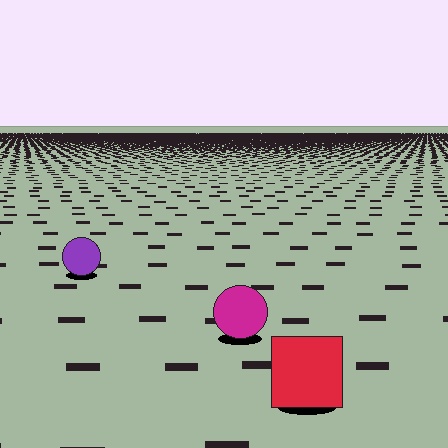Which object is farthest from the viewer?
The purple circle is farthest from the viewer. It appears smaller and the ground texture around it is denser.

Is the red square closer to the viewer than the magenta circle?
Yes. The red square is closer — you can tell from the texture gradient: the ground texture is coarser near it.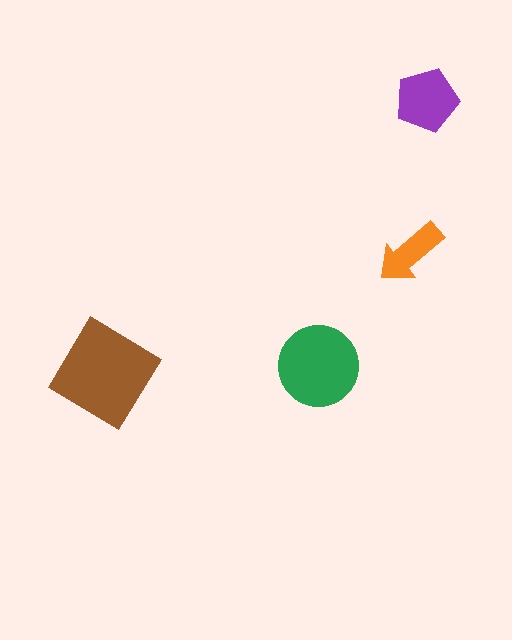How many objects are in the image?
There are 4 objects in the image.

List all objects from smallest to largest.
The orange arrow, the purple pentagon, the green circle, the brown diamond.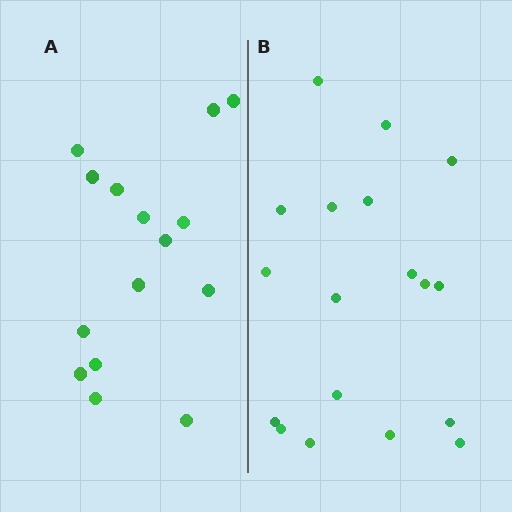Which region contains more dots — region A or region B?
Region B (the right region) has more dots.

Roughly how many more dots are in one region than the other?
Region B has just a few more — roughly 2 or 3 more dots than region A.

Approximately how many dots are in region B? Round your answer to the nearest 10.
About 20 dots. (The exact count is 18, which rounds to 20.)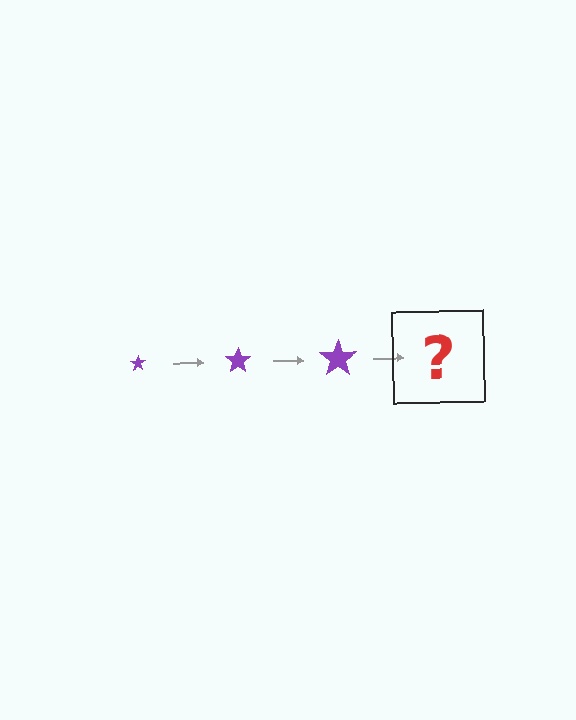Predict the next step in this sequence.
The next step is a purple star, larger than the previous one.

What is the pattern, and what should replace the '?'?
The pattern is that the star gets progressively larger each step. The '?' should be a purple star, larger than the previous one.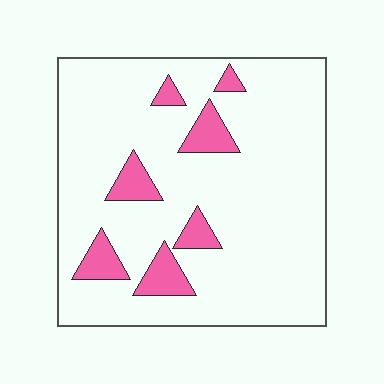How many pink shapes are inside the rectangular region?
7.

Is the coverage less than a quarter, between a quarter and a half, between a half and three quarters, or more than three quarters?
Less than a quarter.